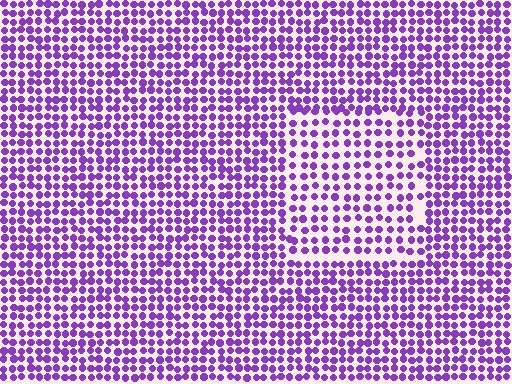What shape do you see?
I see a rectangle.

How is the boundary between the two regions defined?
The boundary is defined by a change in element density (approximately 1.5x ratio). All elements are the same color, size, and shape.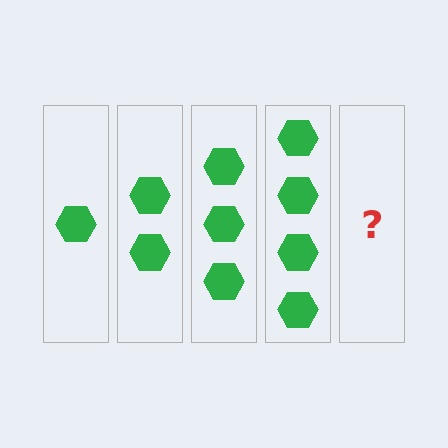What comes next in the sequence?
The next element should be 5 hexagons.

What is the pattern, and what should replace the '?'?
The pattern is that each step adds one more hexagon. The '?' should be 5 hexagons.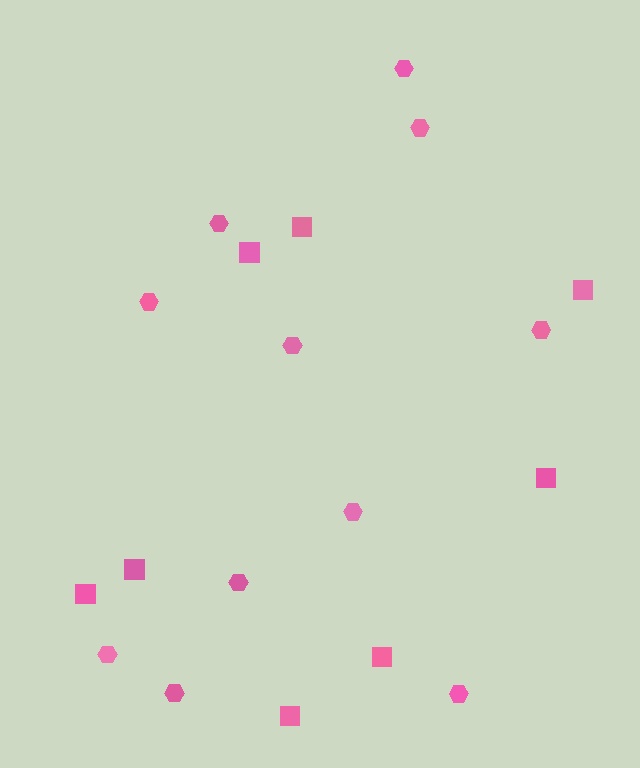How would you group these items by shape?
There are 2 groups: one group of hexagons (11) and one group of squares (8).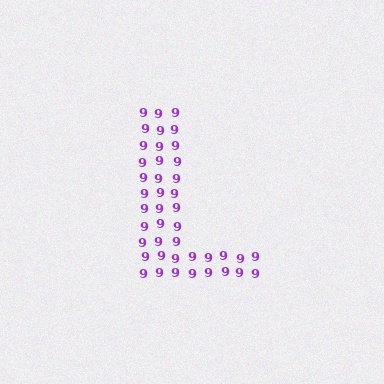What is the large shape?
The large shape is the letter L.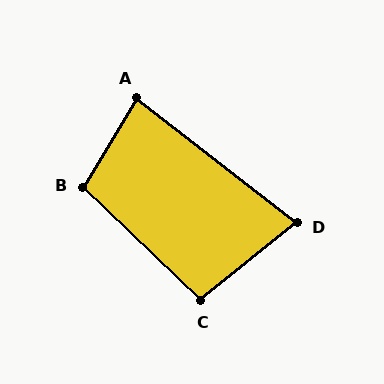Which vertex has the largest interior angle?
B, at approximately 103 degrees.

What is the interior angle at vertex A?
Approximately 83 degrees (acute).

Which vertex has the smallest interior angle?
D, at approximately 77 degrees.